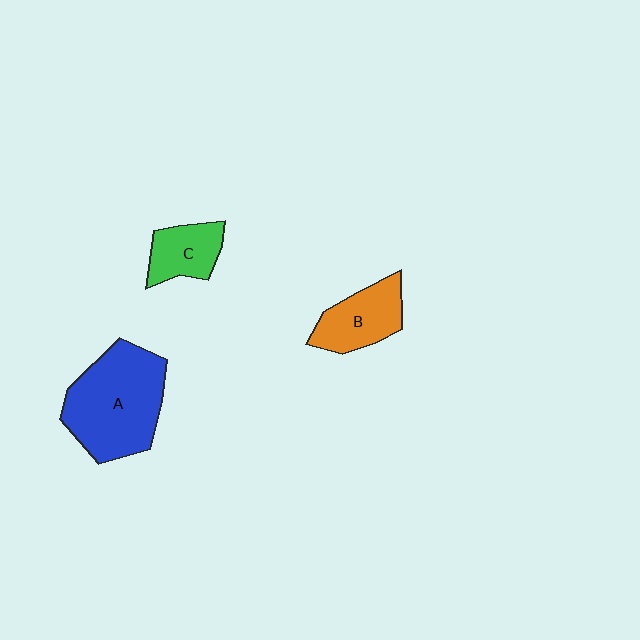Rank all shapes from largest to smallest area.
From largest to smallest: A (blue), B (orange), C (green).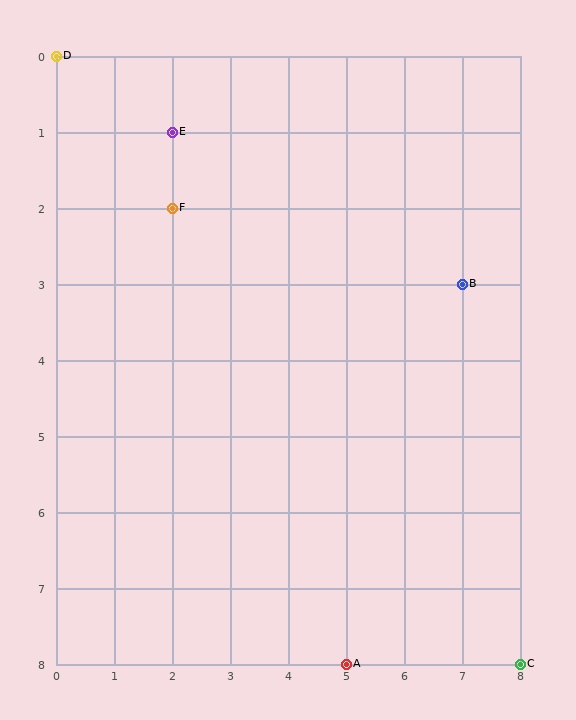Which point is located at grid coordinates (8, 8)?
Point C is at (8, 8).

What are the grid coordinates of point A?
Point A is at grid coordinates (5, 8).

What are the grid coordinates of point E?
Point E is at grid coordinates (2, 1).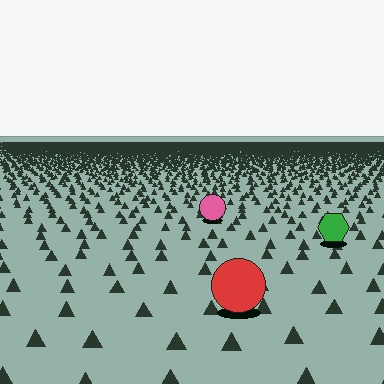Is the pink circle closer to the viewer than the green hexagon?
No. The green hexagon is closer — you can tell from the texture gradient: the ground texture is coarser near it.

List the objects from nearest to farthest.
From nearest to farthest: the red circle, the green hexagon, the pink circle.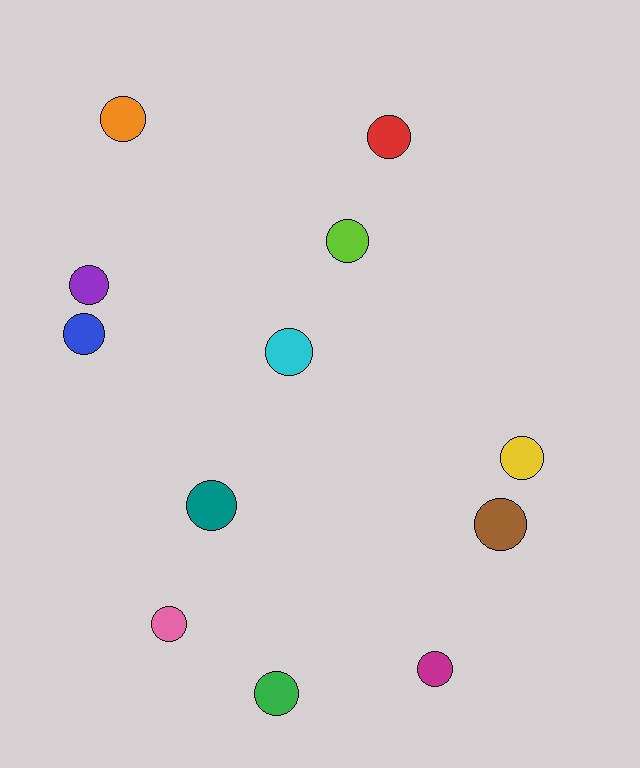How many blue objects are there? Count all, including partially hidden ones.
There is 1 blue object.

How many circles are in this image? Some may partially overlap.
There are 12 circles.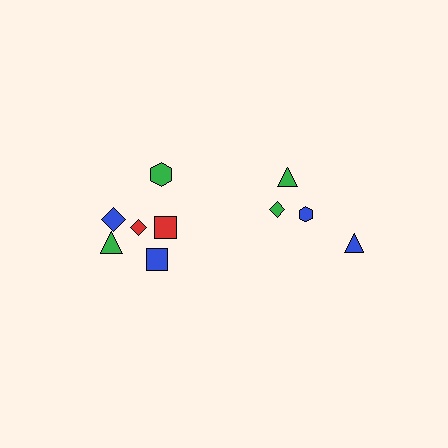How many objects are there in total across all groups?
There are 10 objects.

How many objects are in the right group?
There are 4 objects.